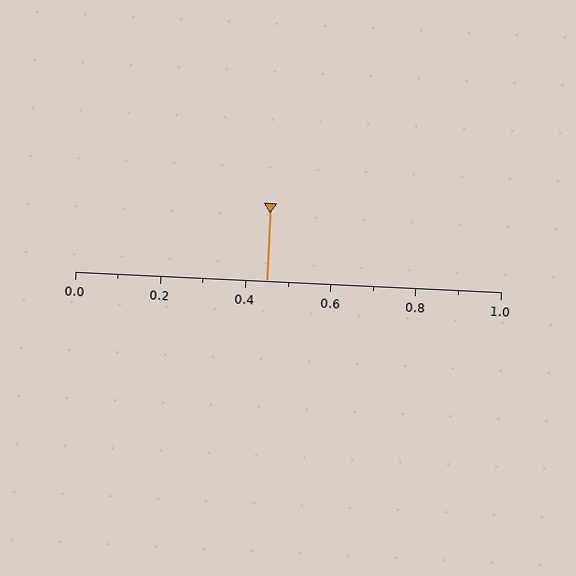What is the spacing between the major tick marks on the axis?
The major ticks are spaced 0.2 apart.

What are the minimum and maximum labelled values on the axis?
The axis runs from 0.0 to 1.0.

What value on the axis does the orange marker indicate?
The marker indicates approximately 0.45.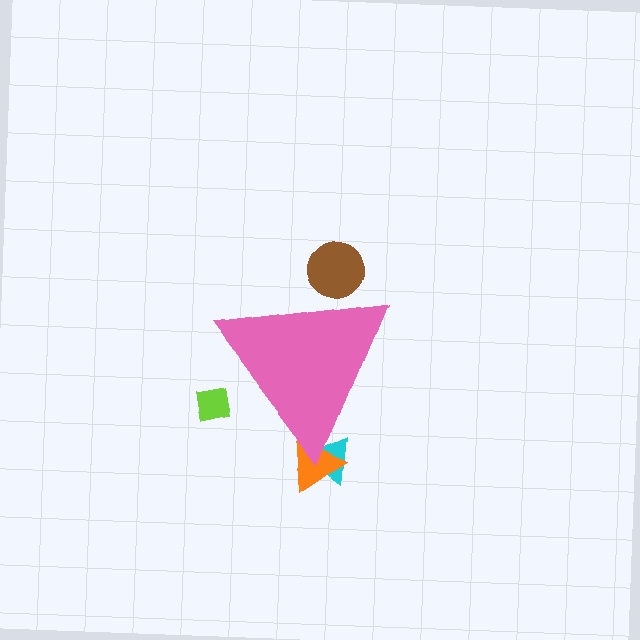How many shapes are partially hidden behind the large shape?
4 shapes are partially hidden.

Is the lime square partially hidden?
Yes, the lime square is partially hidden behind the pink triangle.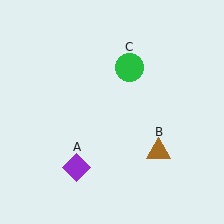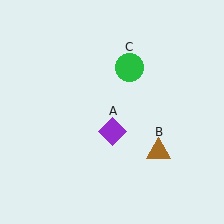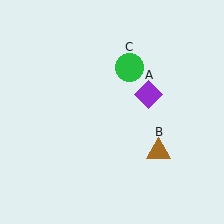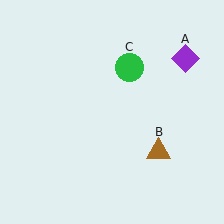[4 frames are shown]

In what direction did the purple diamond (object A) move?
The purple diamond (object A) moved up and to the right.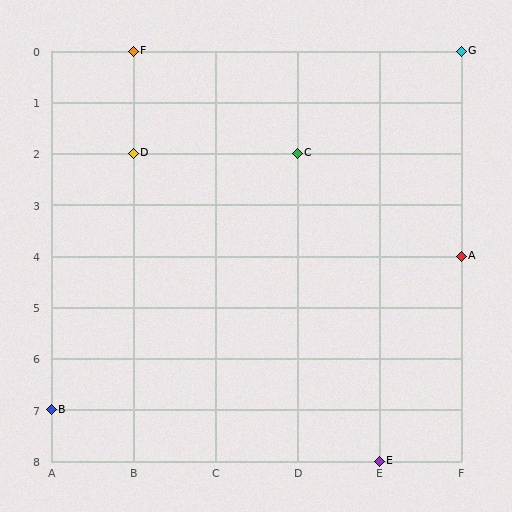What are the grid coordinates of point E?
Point E is at grid coordinates (E, 8).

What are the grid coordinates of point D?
Point D is at grid coordinates (B, 2).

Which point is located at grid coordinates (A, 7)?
Point B is at (A, 7).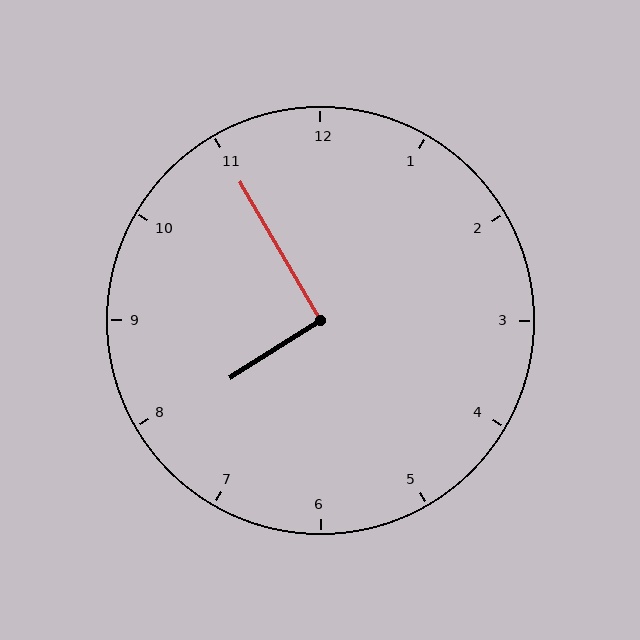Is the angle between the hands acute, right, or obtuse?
It is right.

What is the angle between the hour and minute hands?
Approximately 92 degrees.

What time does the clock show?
7:55.